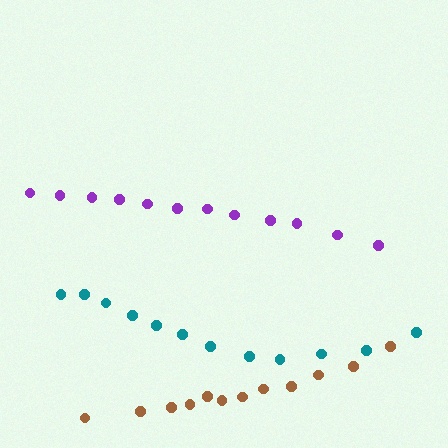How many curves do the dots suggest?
There are 3 distinct paths.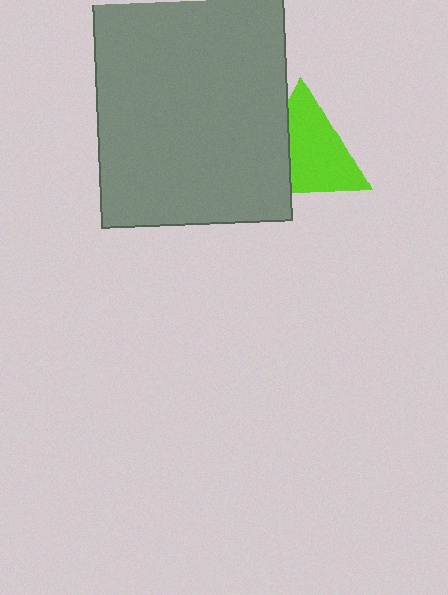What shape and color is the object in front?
The object in front is a gray rectangle.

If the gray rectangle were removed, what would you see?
You would see the complete lime triangle.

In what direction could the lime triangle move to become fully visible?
The lime triangle could move right. That would shift it out from behind the gray rectangle entirely.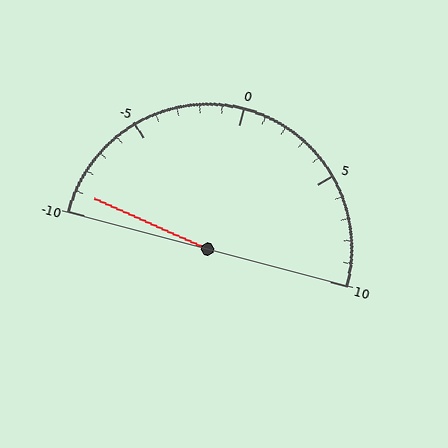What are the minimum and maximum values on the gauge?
The gauge ranges from -10 to 10.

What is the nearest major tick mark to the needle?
The nearest major tick mark is -10.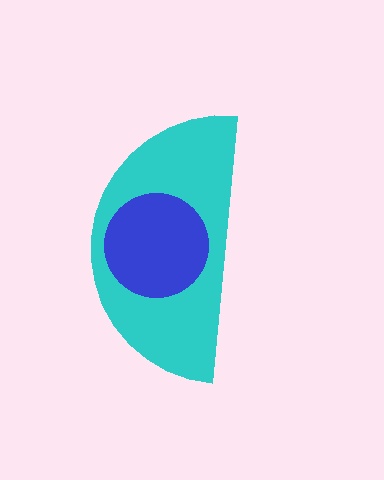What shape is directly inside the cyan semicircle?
The blue circle.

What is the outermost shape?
The cyan semicircle.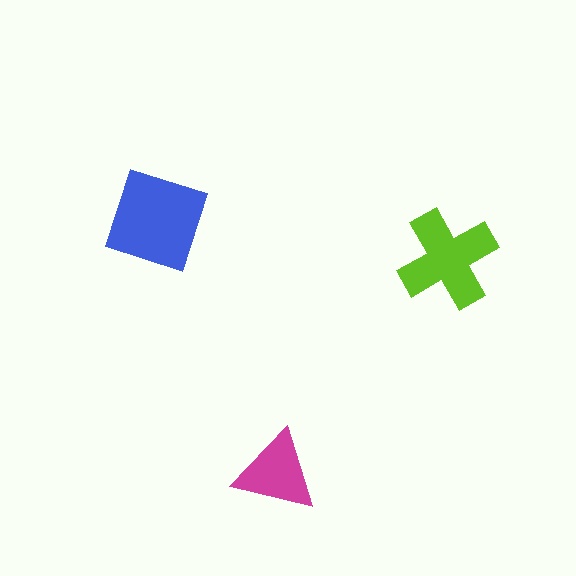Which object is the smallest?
The magenta triangle.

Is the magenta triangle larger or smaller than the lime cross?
Smaller.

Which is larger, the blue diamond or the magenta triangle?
The blue diamond.